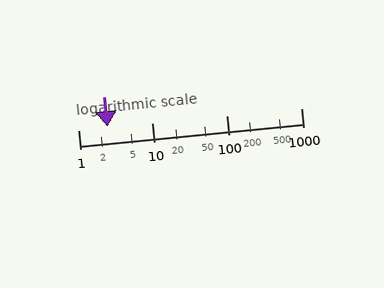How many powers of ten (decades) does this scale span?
The scale spans 3 decades, from 1 to 1000.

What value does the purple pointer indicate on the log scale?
The pointer indicates approximately 2.5.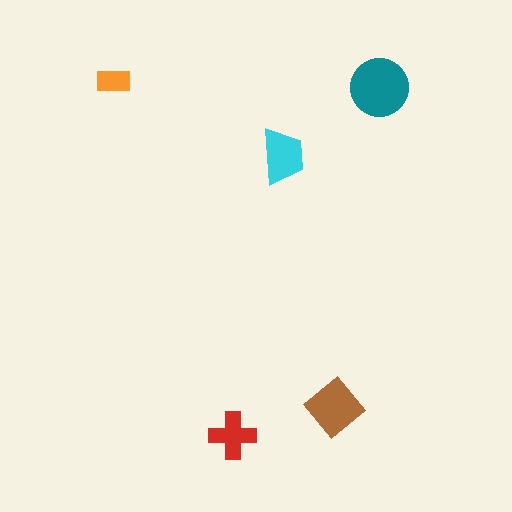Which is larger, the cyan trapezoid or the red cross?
The cyan trapezoid.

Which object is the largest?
The teal circle.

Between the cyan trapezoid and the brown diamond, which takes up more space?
The brown diamond.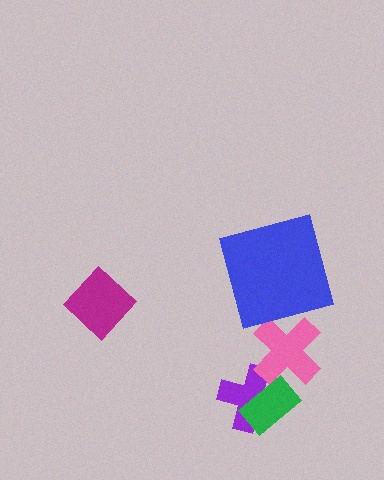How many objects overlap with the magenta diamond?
0 objects overlap with the magenta diamond.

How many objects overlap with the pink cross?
1 object overlaps with the pink cross.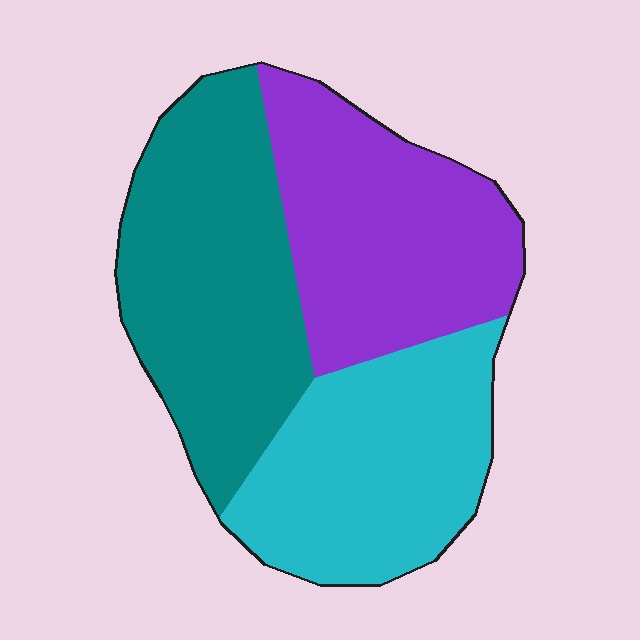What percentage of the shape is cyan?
Cyan covers around 30% of the shape.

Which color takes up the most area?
Teal, at roughly 35%.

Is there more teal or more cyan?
Teal.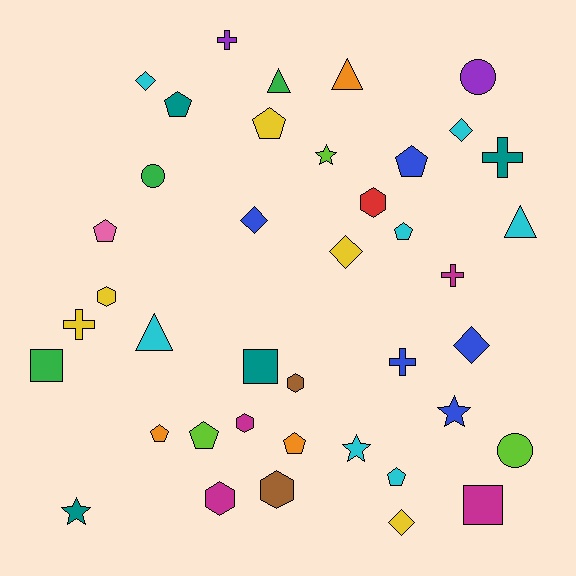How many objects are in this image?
There are 40 objects.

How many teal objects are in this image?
There are 4 teal objects.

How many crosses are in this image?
There are 5 crosses.